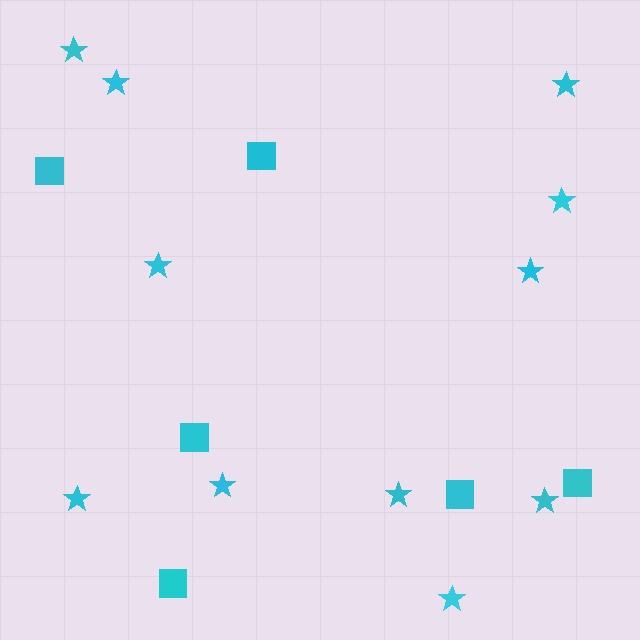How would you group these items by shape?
There are 2 groups: one group of squares (6) and one group of stars (11).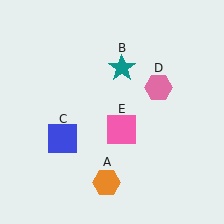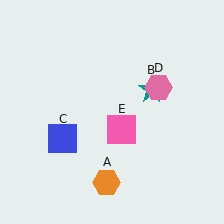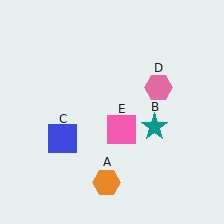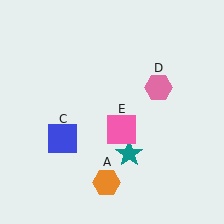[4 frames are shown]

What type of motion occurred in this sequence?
The teal star (object B) rotated clockwise around the center of the scene.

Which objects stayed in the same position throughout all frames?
Orange hexagon (object A) and blue square (object C) and pink hexagon (object D) and pink square (object E) remained stationary.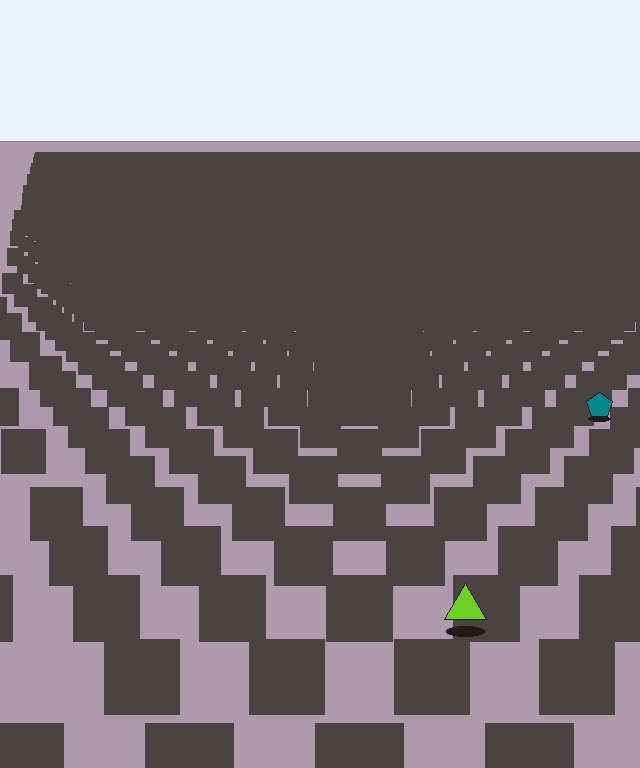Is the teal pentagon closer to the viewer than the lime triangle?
No. The lime triangle is closer — you can tell from the texture gradient: the ground texture is coarser near it.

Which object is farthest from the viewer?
The teal pentagon is farthest from the viewer. It appears smaller and the ground texture around it is denser.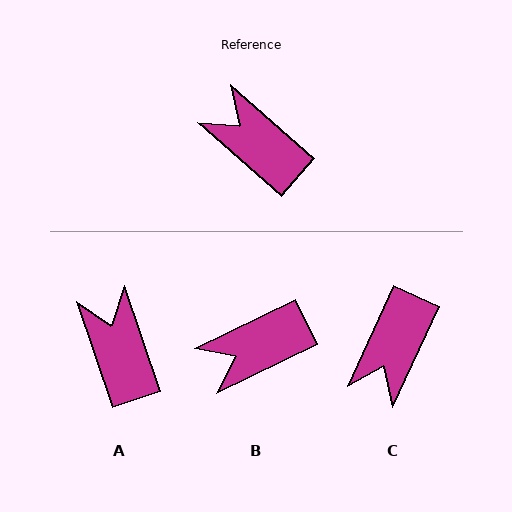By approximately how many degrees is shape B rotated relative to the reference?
Approximately 67 degrees counter-clockwise.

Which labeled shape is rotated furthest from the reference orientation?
C, about 107 degrees away.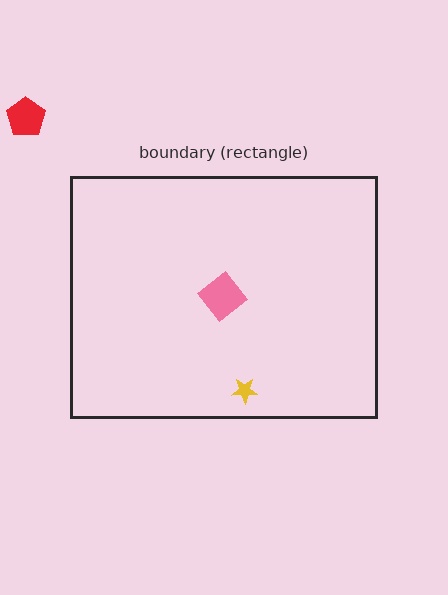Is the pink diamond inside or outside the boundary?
Inside.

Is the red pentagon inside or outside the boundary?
Outside.